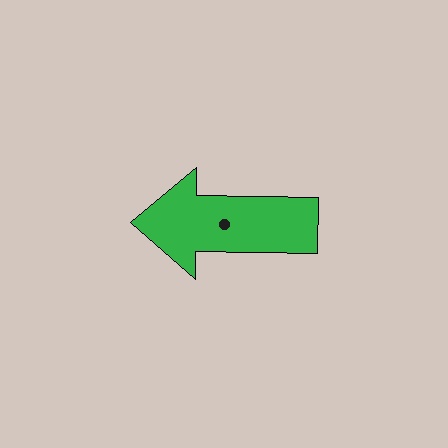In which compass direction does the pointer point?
West.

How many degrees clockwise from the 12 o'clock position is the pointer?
Approximately 271 degrees.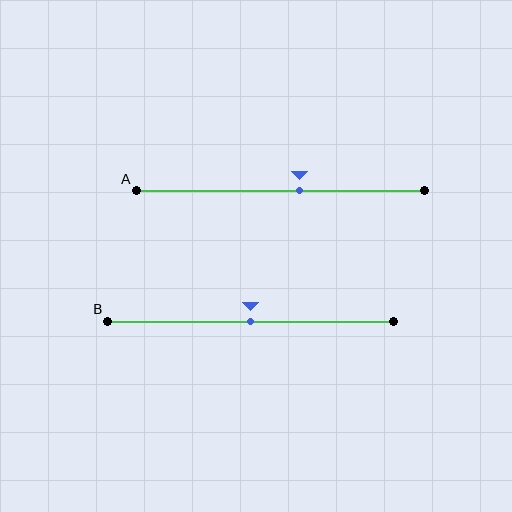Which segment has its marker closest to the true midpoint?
Segment B has its marker closest to the true midpoint.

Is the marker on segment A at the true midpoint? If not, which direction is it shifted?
No, the marker on segment A is shifted to the right by about 7% of the segment length.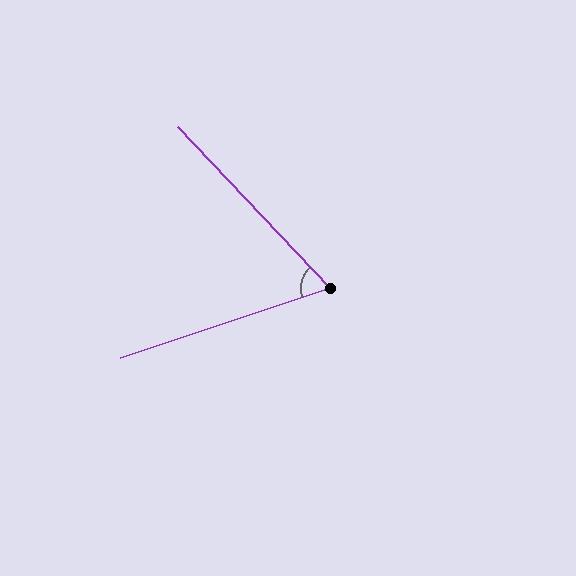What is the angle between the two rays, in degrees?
Approximately 65 degrees.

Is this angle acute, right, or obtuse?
It is acute.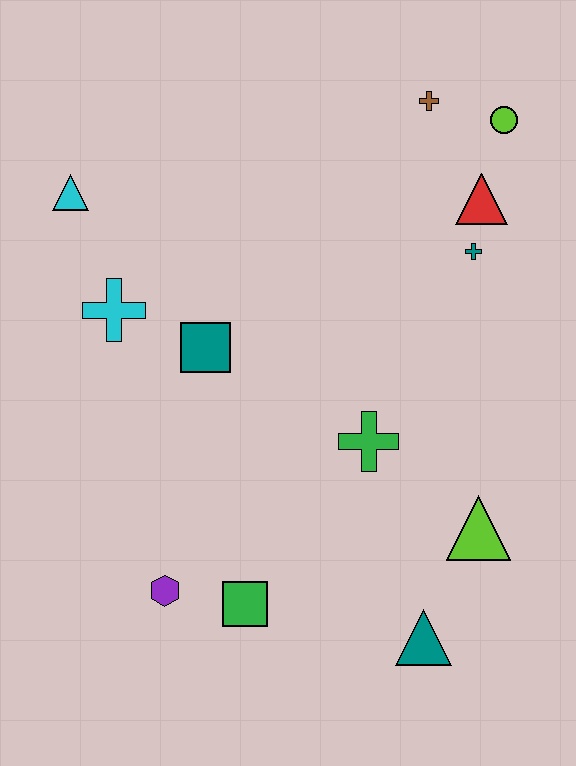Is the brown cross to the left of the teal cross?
Yes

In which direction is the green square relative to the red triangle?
The green square is below the red triangle.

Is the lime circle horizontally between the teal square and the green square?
No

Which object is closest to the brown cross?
The lime circle is closest to the brown cross.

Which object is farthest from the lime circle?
The purple hexagon is farthest from the lime circle.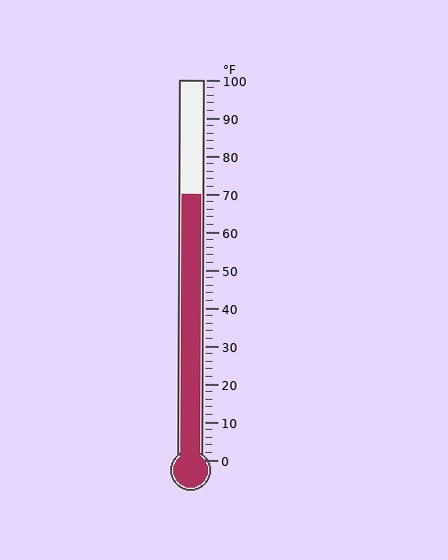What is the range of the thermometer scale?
The thermometer scale ranges from 0°F to 100°F.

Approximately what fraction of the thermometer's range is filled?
The thermometer is filled to approximately 70% of its range.